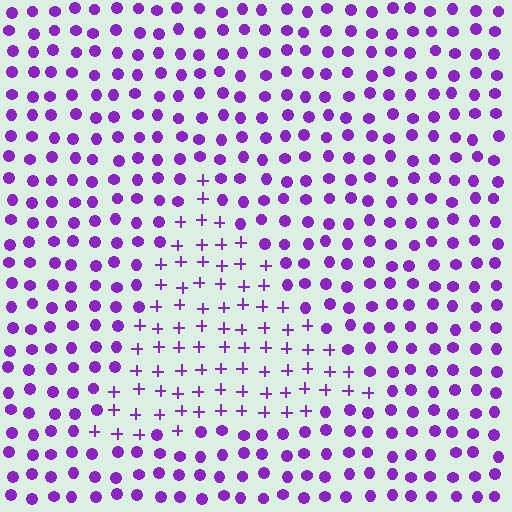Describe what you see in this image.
The image is filled with small purple elements arranged in a uniform grid. A triangle-shaped region contains plus signs, while the surrounding area contains circles. The boundary is defined purely by the change in element shape.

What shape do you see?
I see a triangle.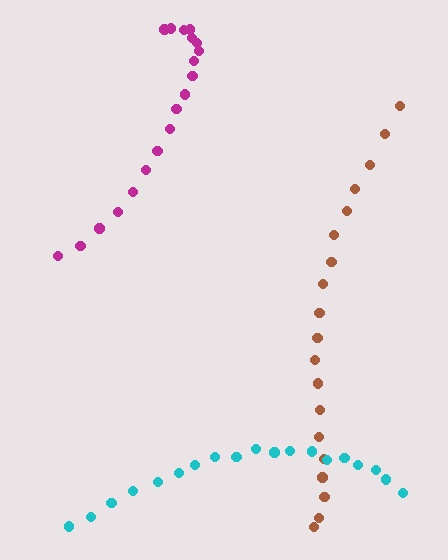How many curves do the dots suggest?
There are 3 distinct paths.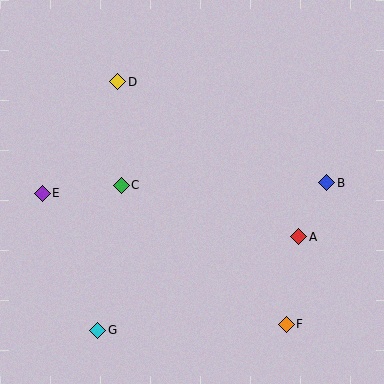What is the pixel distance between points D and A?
The distance between D and A is 238 pixels.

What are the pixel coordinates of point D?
Point D is at (118, 82).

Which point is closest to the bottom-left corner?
Point G is closest to the bottom-left corner.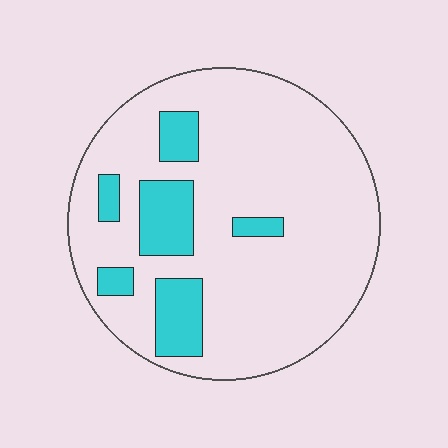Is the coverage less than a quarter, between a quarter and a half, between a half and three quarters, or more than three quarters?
Less than a quarter.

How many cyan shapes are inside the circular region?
6.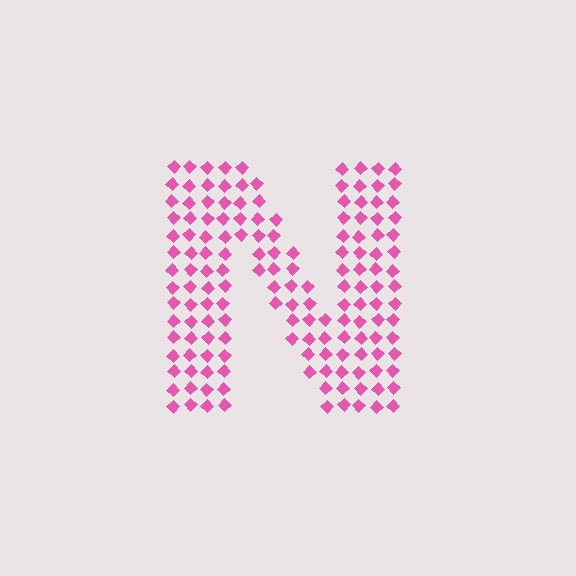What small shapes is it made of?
It is made of small diamonds.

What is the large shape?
The large shape is the letter N.